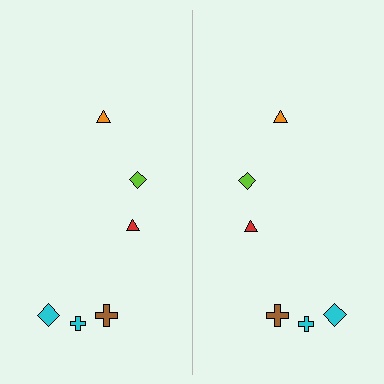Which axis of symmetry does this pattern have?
The pattern has a vertical axis of symmetry running through the center of the image.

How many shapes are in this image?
There are 12 shapes in this image.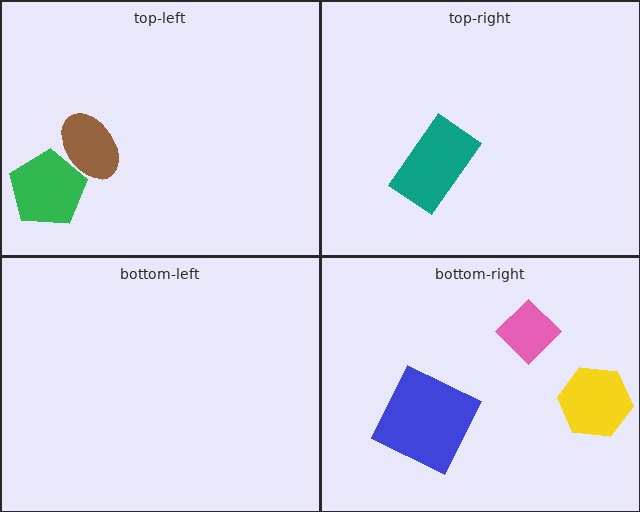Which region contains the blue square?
The bottom-right region.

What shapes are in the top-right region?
The teal rectangle.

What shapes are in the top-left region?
The brown ellipse, the green pentagon.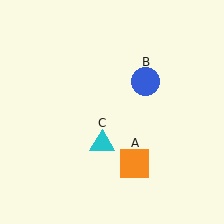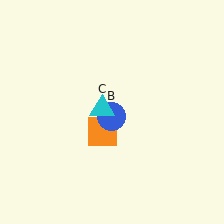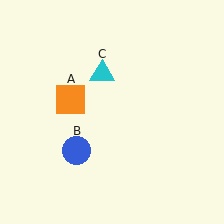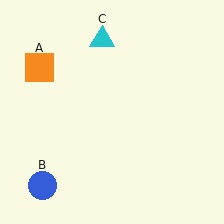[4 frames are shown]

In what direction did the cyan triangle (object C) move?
The cyan triangle (object C) moved up.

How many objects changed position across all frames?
3 objects changed position: orange square (object A), blue circle (object B), cyan triangle (object C).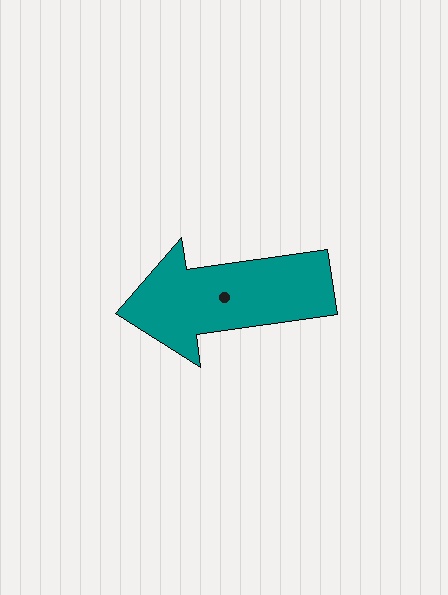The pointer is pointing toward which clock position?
Roughly 9 o'clock.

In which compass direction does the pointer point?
West.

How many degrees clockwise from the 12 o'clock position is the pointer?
Approximately 262 degrees.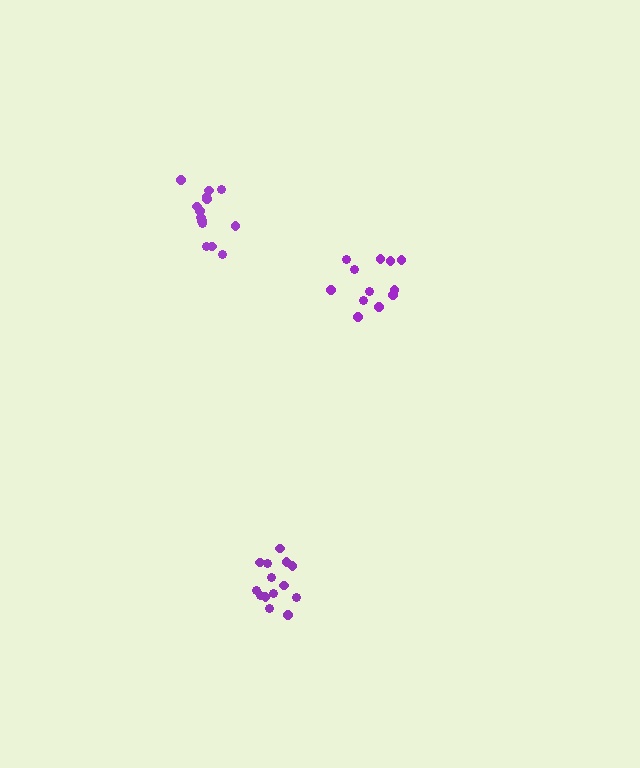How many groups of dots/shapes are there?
There are 3 groups.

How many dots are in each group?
Group 1: 12 dots, Group 2: 14 dots, Group 3: 14 dots (40 total).